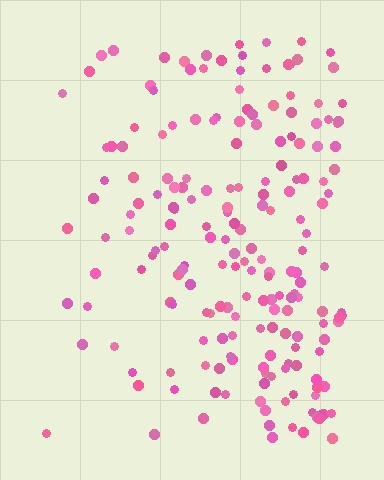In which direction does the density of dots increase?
From left to right, with the right side densest.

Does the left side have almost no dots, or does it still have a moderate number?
Still a moderate number, just noticeably fewer than the right.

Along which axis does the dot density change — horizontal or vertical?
Horizontal.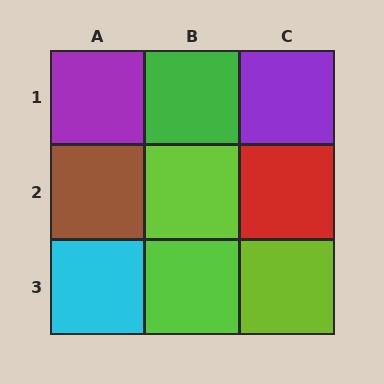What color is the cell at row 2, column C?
Red.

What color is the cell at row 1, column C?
Purple.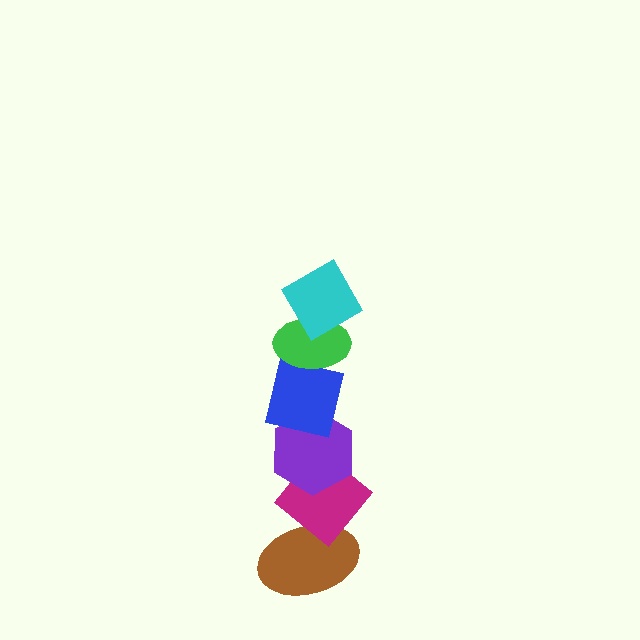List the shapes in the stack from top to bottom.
From top to bottom: the cyan diamond, the green ellipse, the blue square, the purple hexagon, the magenta diamond, the brown ellipse.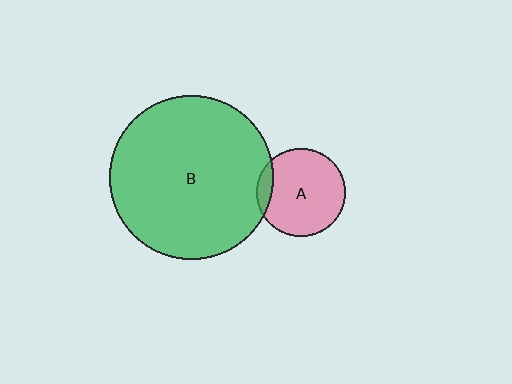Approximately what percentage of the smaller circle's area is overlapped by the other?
Approximately 10%.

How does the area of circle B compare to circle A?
Approximately 3.4 times.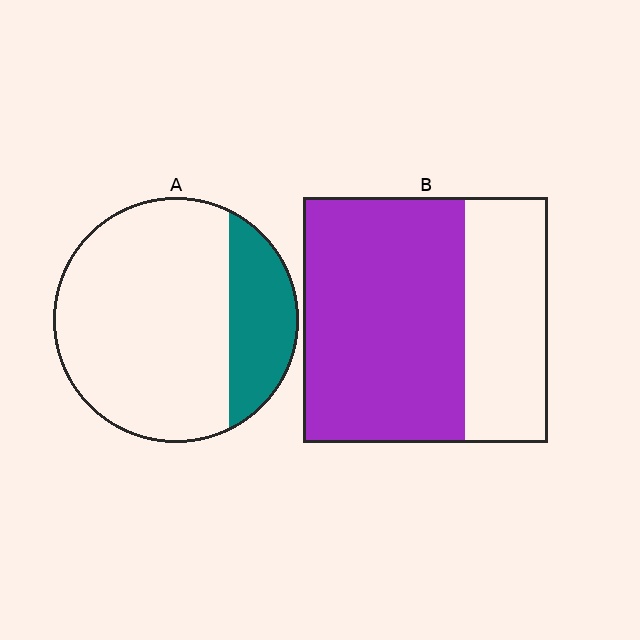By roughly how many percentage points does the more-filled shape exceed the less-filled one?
By roughly 45 percentage points (B over A).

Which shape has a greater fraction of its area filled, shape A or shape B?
Shape B.